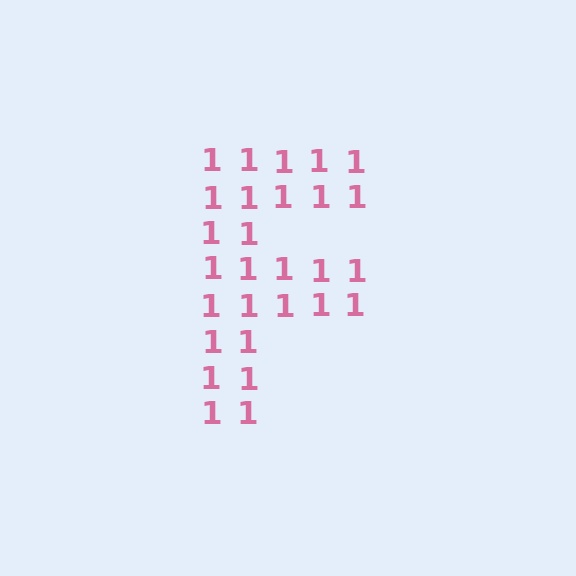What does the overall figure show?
The overall figure shows the letter F.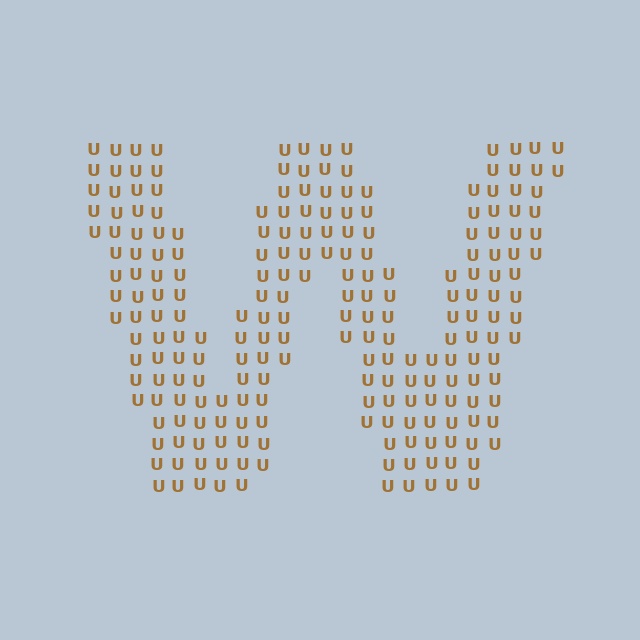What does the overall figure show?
The overall figure shows the letter W.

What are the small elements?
The small elements are letter U's.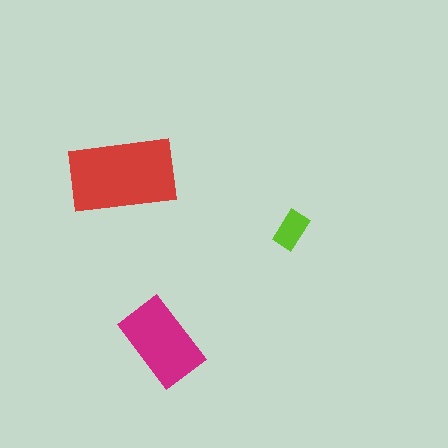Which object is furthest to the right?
The lime rectangle is rightmost.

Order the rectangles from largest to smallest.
the red one, the magenta one, the lime one.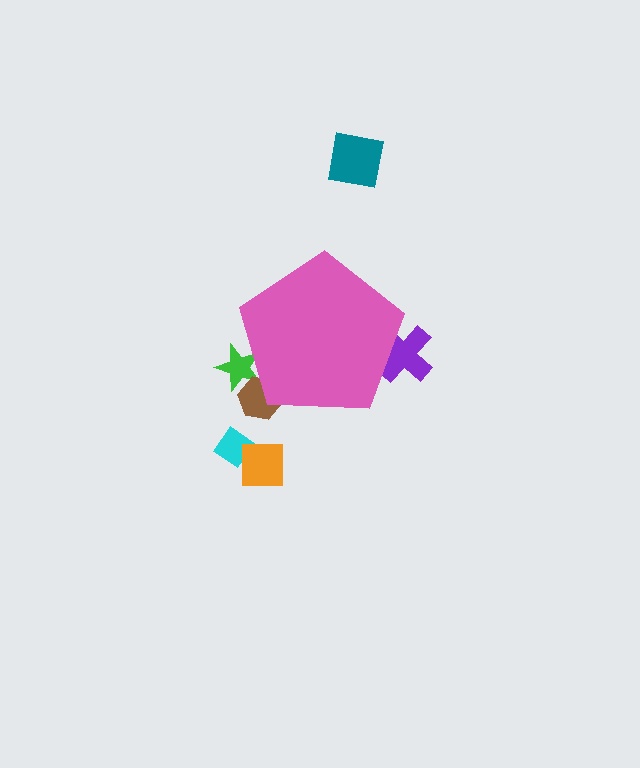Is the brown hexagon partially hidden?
Yes, the brown hexagon is partially hidden behind the pink pentagon.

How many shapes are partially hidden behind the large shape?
3 shapes are partially hidden.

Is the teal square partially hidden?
No, the teal square is fully visible.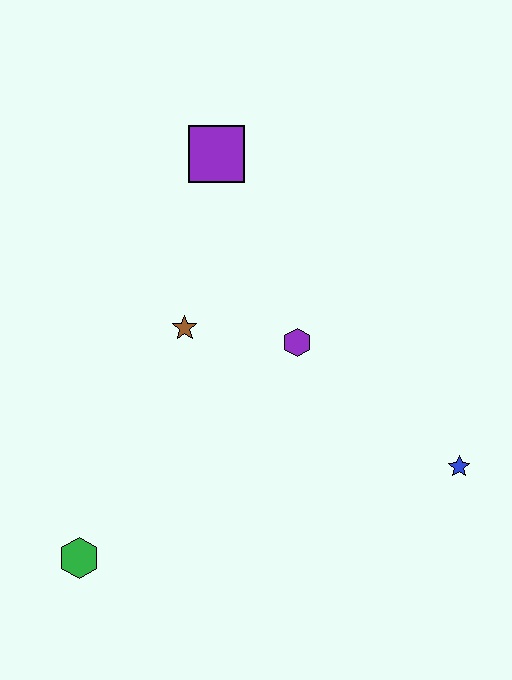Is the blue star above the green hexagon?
Yes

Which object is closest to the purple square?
The brown star is closest to the purple square.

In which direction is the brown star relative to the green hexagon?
The brown star is above the green hexagon.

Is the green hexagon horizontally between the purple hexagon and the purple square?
No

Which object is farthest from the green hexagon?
The purple square is farthest from the green hexagon.